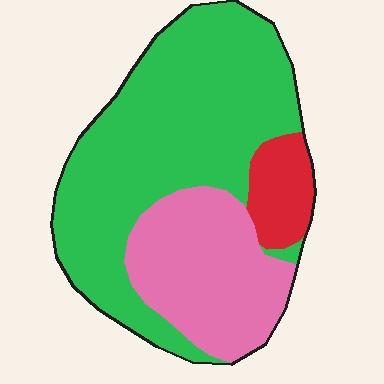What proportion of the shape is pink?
Pink takes up between a sixth and a third of the shape.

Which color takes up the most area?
Green, at roughly 60%.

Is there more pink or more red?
Pink.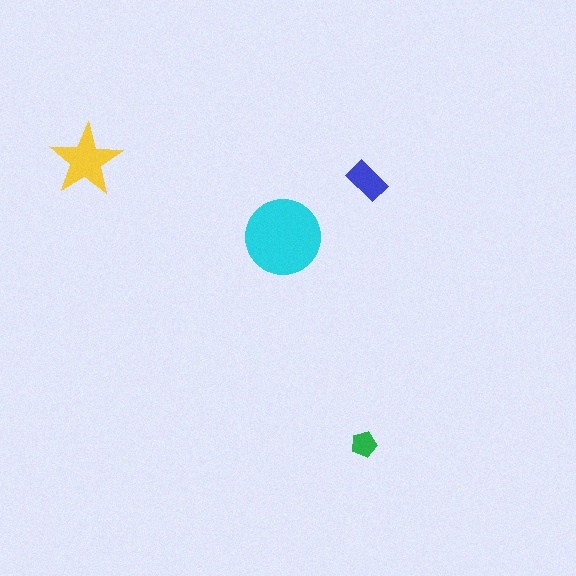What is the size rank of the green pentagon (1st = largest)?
4th.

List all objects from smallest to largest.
The green pentagon, the blue rectangle, the yellow star, the cyan circle.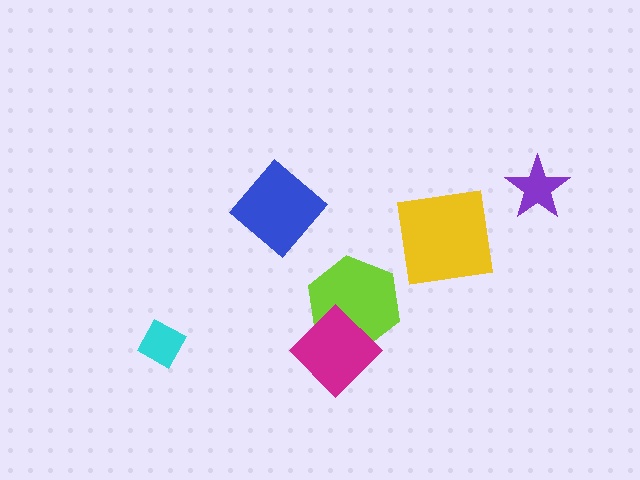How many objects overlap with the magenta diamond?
1 object overlaps with the magenta diamond.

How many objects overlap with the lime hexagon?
1 object overlaps with the lime hexagon.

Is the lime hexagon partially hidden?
Yes, it is partially covered by another shape.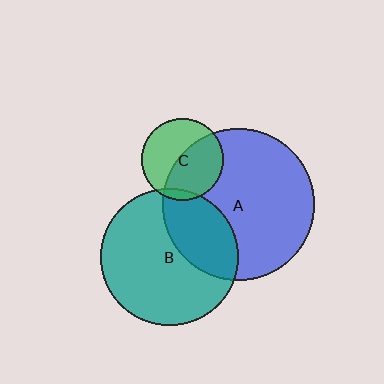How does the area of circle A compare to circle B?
Approximately 1.2 times.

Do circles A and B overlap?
Yes.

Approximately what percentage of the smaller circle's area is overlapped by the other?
Approximately 30%.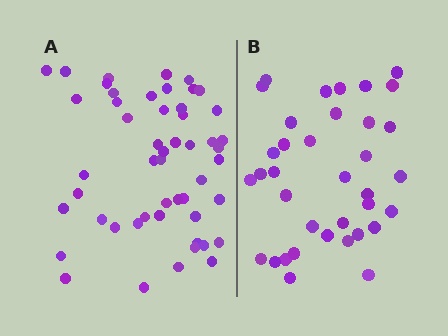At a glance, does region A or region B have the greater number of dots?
Region A (the left region) has more dots.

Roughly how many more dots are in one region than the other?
Region A has approximately 15 more dots than region B.